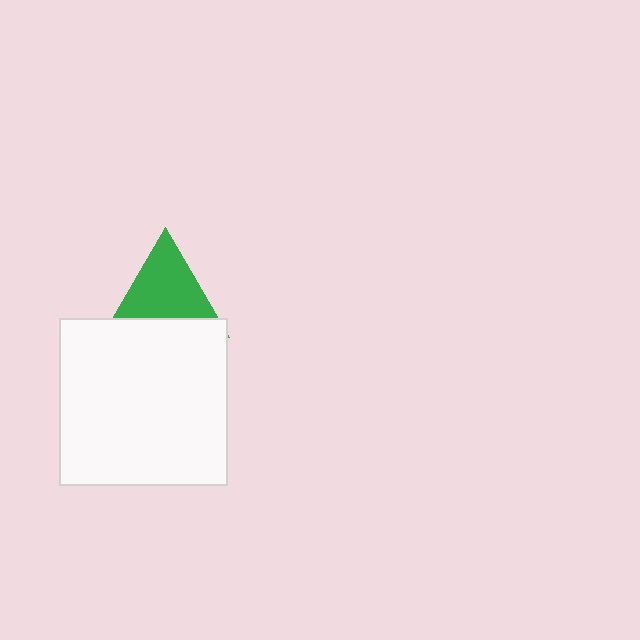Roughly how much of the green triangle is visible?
Most of it is visible (roughly 67%).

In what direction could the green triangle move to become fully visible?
The green triangle could move up. That would shift it out from behind the white square entirely.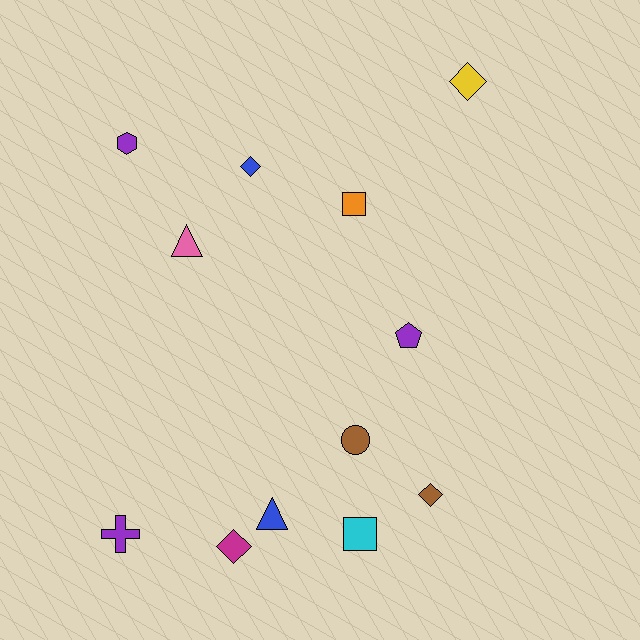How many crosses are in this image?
There is 1 cross.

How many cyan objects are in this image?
There is 1 cyan object.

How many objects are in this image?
There are 12 objects.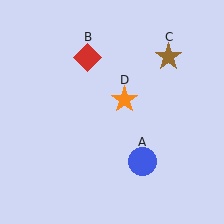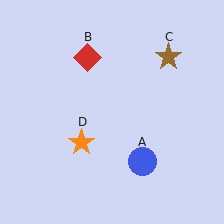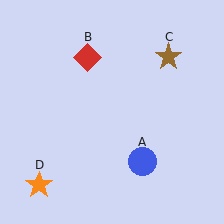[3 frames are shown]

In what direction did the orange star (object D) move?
The orange star (object D) moved down and to the left.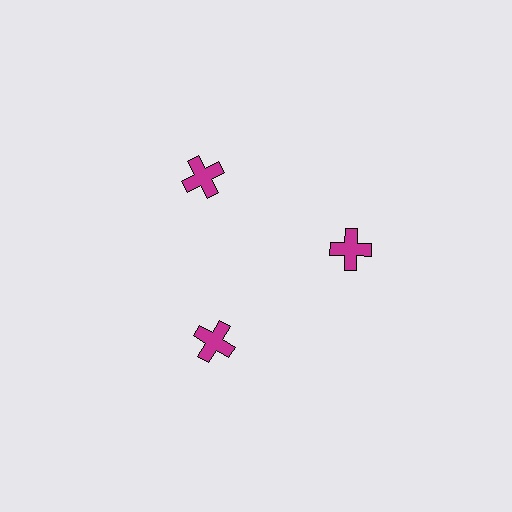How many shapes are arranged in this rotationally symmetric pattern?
There are 3 shapes, arranged in 3 groups of 1.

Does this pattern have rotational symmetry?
Yes, this pattern has 3-fold rotational symmetry. It looks the same after rotating 120 degrees around the center.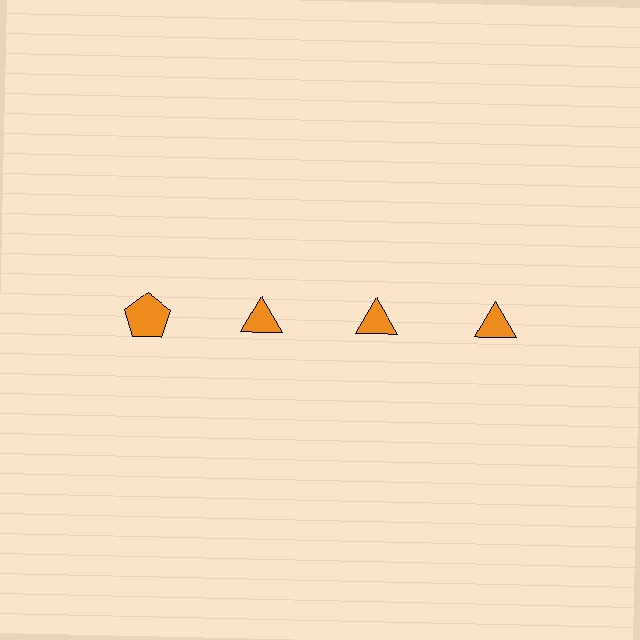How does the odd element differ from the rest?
It has a different shape: pentagon instead of triangle.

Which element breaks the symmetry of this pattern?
The orange pentagon in the top row, leftmost column breaks the symmetry. All other shapes are orange triangles.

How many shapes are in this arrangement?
There are 4 shapes arranged in a grid pattern.